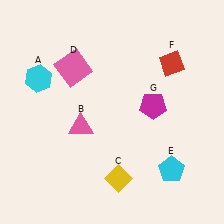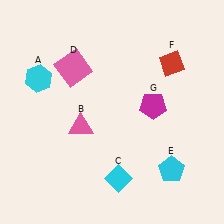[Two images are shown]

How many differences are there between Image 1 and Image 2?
There is 1 difference between the two images.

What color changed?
The diamond (C) changed from yellow in Image 1 to cyan in Image 2.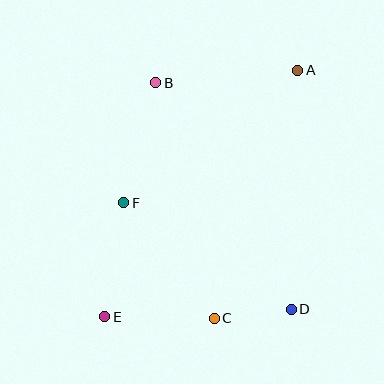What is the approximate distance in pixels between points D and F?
The distance between D and F is approximately 199 pixels.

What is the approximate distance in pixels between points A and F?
The distance between A and F is approximately 219 pixels.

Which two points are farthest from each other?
Points A and E are farthest from each other.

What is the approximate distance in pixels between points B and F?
The distance between B and F is approximately 124 pixels.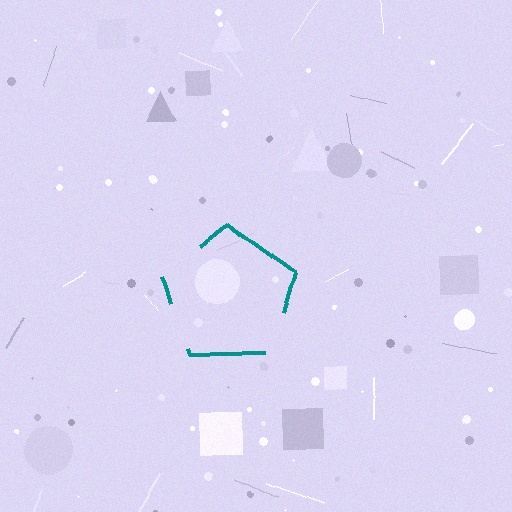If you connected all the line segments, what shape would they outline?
They would outline a pentagon.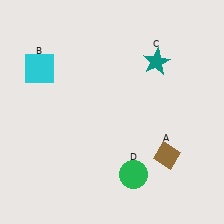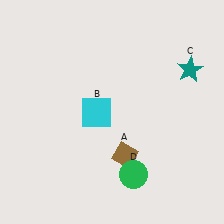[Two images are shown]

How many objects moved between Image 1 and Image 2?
3 objects moved between the two images.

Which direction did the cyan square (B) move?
The cyan square (B) moved right.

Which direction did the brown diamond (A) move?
The brown diamond (A) moved left.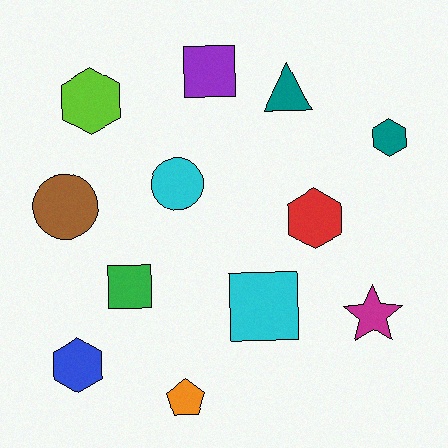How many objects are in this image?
There are 12 objects.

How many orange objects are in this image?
There is 1 orange object.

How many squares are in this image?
There are 3 squares.